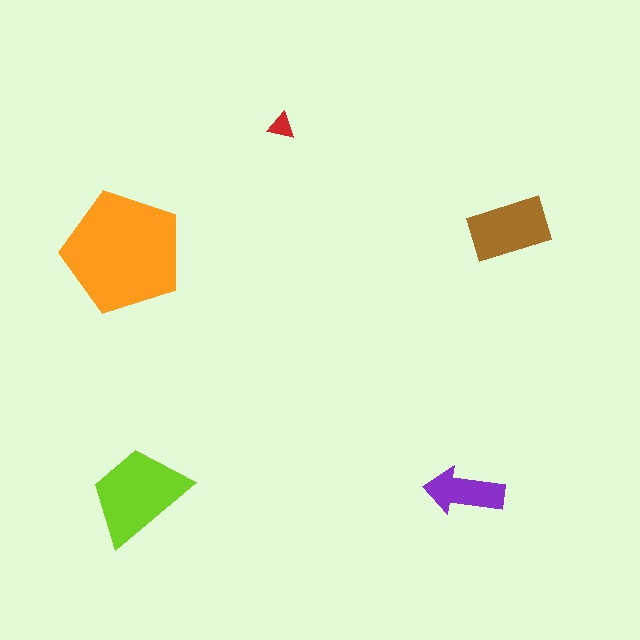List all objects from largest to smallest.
The orange pentagon, the lime trapezoid, the brown rectangle, the purple arrow, the red triangle.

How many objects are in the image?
There are 5 objects in the image.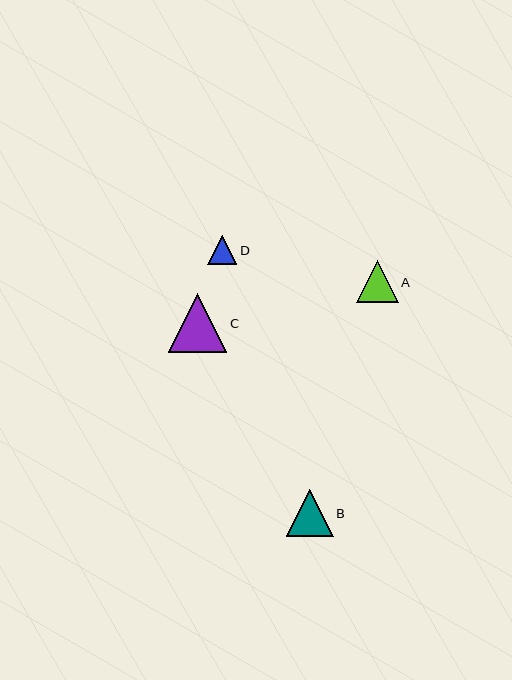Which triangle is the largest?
Triangle C is the largest with a size of approximately 59 pixels.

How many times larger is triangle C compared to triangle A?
Triangle C is approximately 1.4 times the size of triangle A.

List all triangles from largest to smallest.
From largest to smallest: C, B, A, D.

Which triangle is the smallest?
Triangle D is the smallest with a size of approximately 29 pixels.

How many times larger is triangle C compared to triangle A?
Triangle C is approximately 1.4 times the size of triangle A.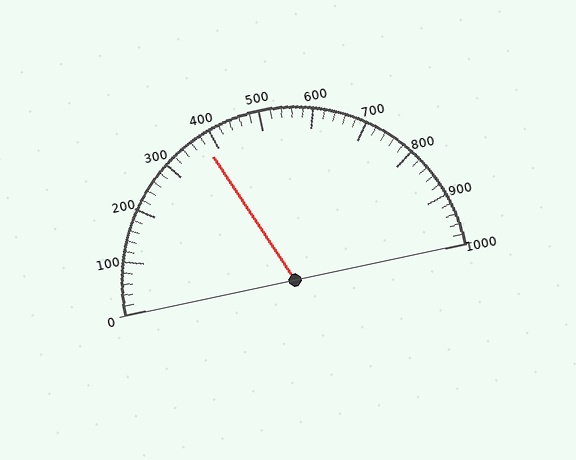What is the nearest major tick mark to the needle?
The nearest major tick mark is 400.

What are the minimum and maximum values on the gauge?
The gauge ranges from 0 to 1000.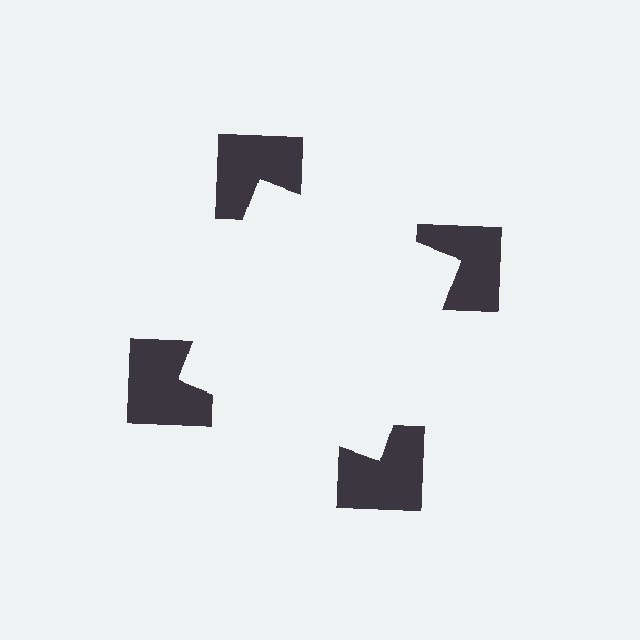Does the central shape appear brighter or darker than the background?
It typically appears slightly brighter than the background, even though no actual brightness change is drawn.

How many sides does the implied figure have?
4 sides.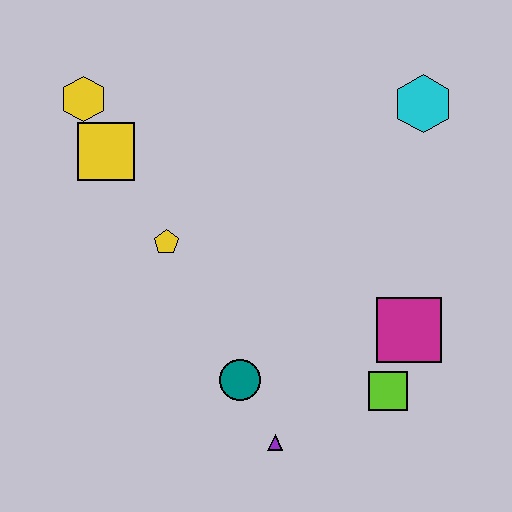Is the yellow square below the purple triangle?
No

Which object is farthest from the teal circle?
The cyan hexagon is farthest from the teal circle.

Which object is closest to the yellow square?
The yellow hexagon is closest to the yellow square.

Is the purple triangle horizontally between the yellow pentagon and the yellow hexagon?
No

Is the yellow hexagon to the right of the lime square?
No